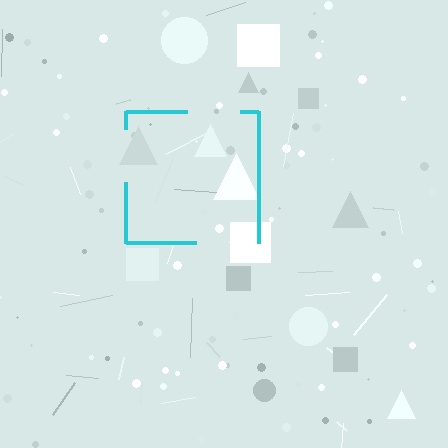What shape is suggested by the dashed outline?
The dashed outline suggests a square.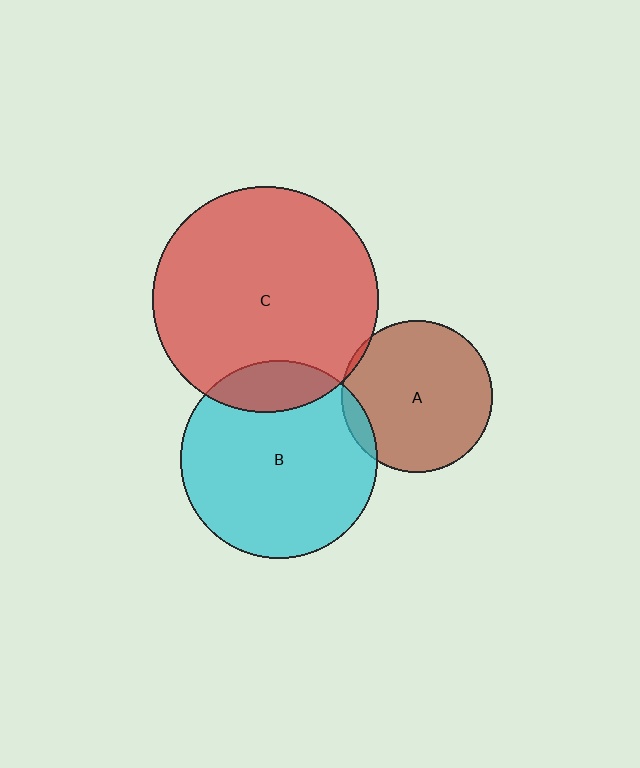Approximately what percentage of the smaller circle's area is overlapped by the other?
Approximately 15%.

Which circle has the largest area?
Circle C (red).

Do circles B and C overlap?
Yes.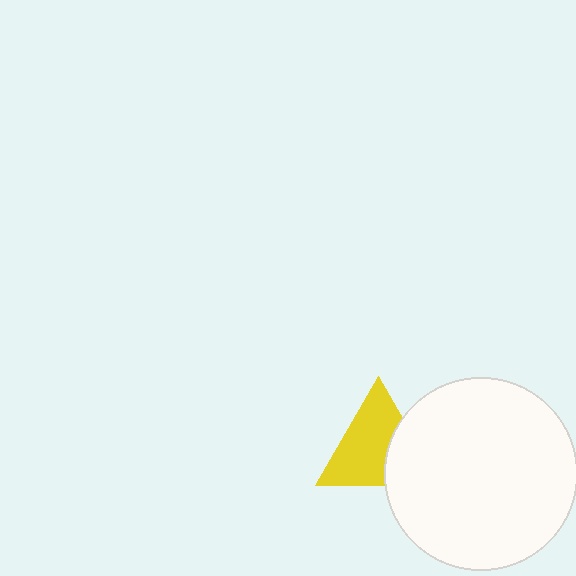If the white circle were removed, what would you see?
You would see the complete yellow triangle.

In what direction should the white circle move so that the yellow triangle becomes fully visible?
The white circle should move right. That is the shortest direction to clear the overlap and leave the yellow triangle fully visible.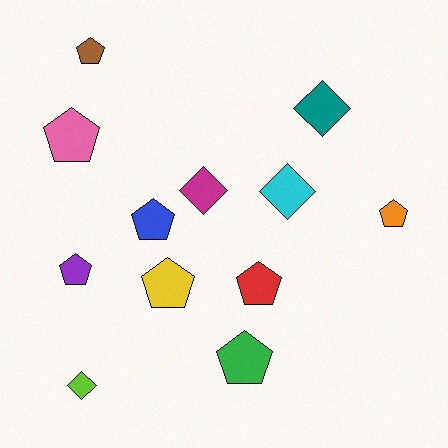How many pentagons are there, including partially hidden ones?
There are 8 pentagons.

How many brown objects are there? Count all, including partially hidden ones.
There is 1 brown object.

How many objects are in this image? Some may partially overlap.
There are 12 objects.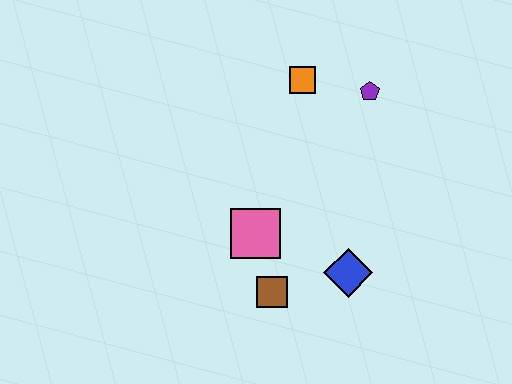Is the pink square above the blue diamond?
Yes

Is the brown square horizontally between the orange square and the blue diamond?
No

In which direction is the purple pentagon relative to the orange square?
The purple pentagon is to the right of the orange square.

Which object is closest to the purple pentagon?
The orange square is closest to the purple pentagon.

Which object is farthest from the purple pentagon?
The brown square is farthest from the purple pentagon.